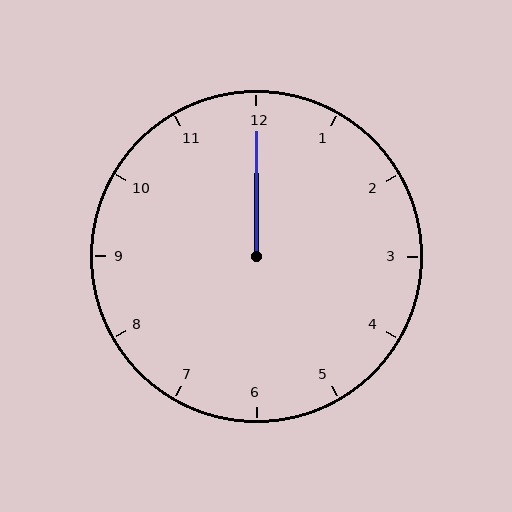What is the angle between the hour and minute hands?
Approximately 0 degrees.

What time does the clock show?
12:00.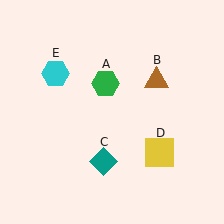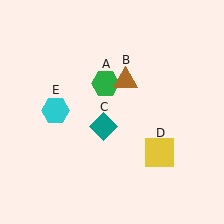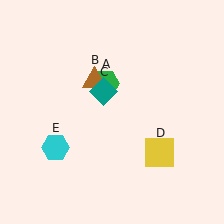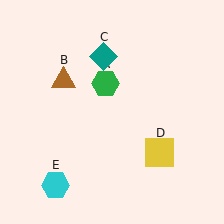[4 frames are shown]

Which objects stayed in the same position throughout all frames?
Green hexagon (object A) and yellow square (object D) remained stationary.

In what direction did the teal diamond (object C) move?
The teal diamond (object C) moved up.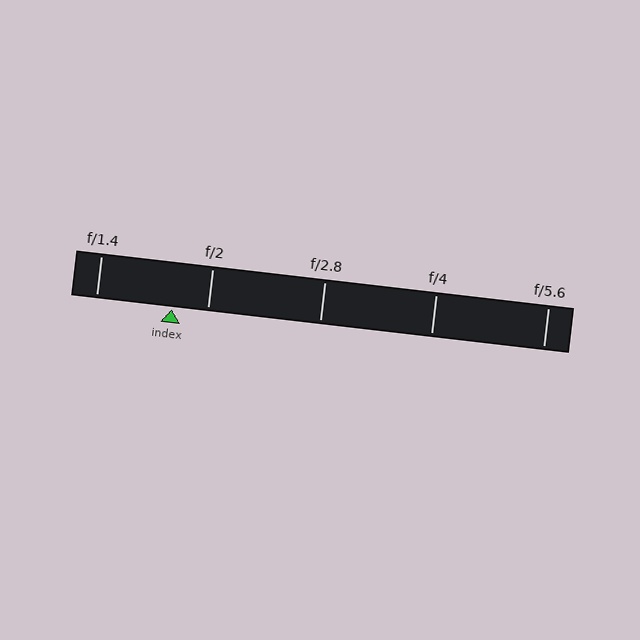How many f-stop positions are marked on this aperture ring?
There are 5 f-stop positions marked.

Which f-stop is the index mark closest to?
The index mark is closest to f/2.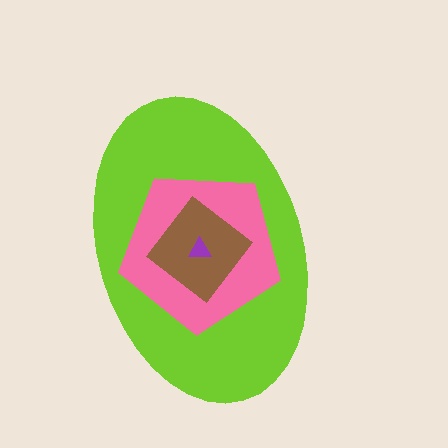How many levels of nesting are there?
4.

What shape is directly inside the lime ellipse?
The pink pentagon.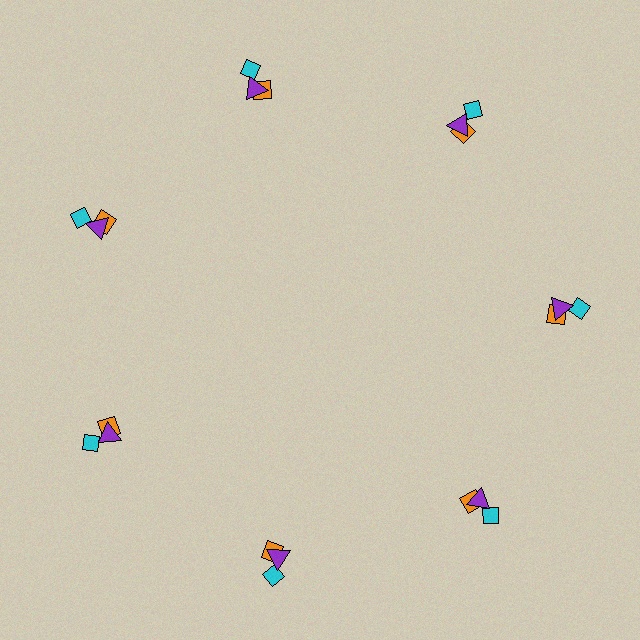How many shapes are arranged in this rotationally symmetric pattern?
There are 21 shapes, arranged in 7 groups of 3.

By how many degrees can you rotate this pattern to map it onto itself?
The pattern maps onto itself every 51 degrees of rotation.